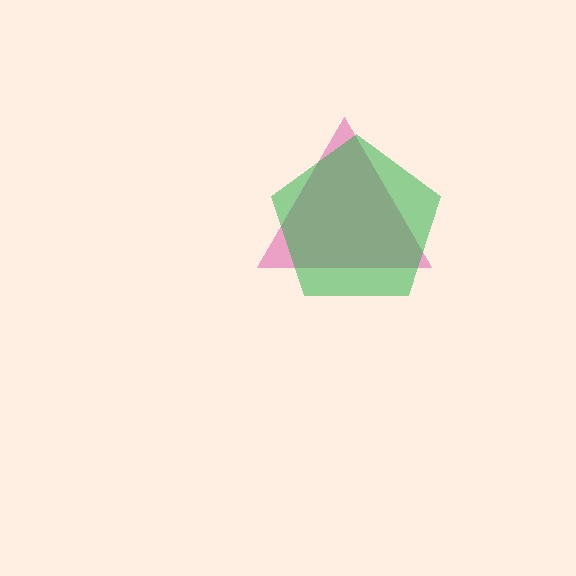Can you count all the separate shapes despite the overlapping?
Yes, there are 2 separate shapes.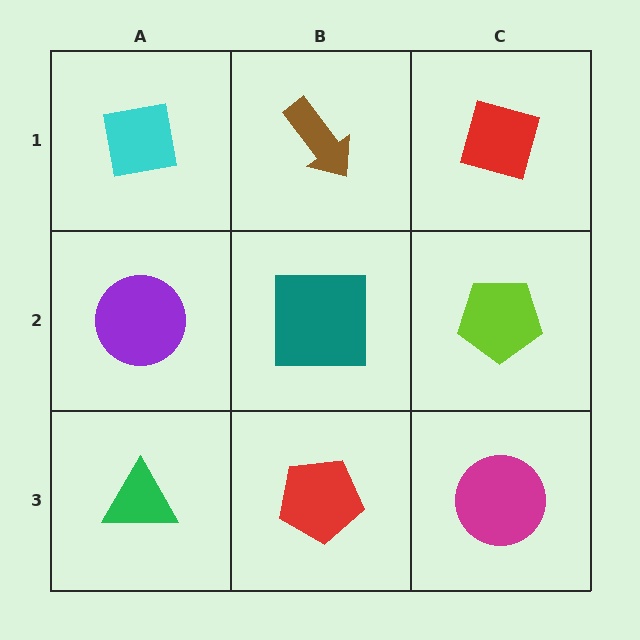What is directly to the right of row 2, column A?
A teal square.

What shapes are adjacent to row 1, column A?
A purple circle (row 2, column A), a brown arrow (row 1, column B).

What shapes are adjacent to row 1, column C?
A lime pentagon (row 2, column C), a brown arrow (row 1, column B).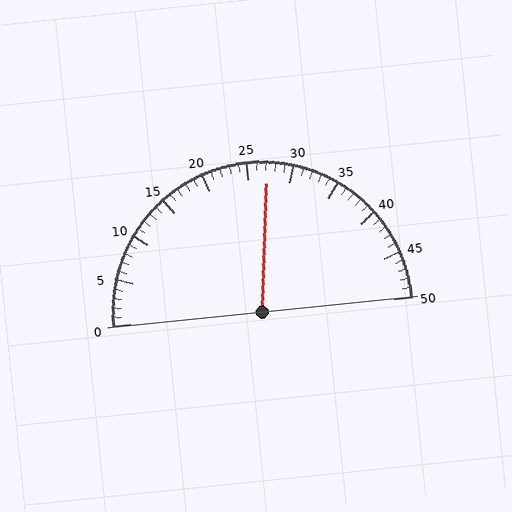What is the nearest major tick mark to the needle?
The nearest major tick mark is 25.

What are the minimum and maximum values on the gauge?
The gauge ranges from 0 to 50.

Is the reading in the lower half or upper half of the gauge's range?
The reading is in the upper half of the range (0 to 50).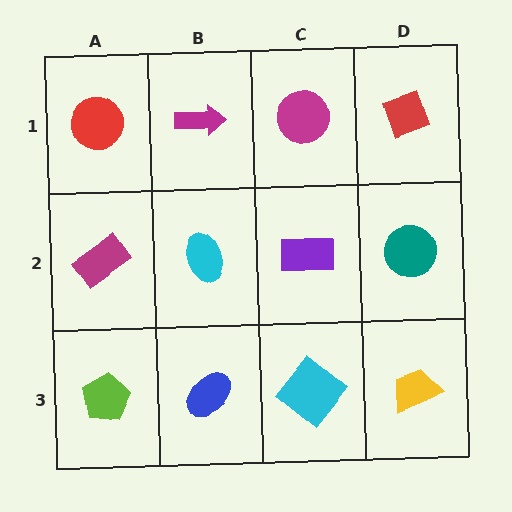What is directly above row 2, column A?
A red circle.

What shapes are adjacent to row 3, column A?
A magenta rectangle (row 2, column A), a blue ellipse (row 3, column B).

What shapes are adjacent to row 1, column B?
A cyan ellipse (row 2, column B), a red circle (row 1, column A), a magenta circle (row 1, column C).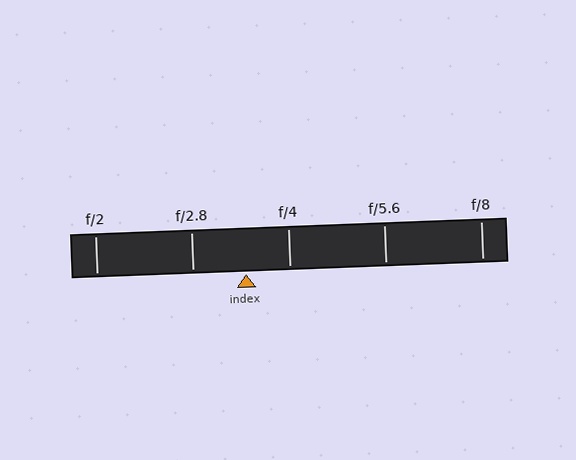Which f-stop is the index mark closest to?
The index mark is closest to f/4.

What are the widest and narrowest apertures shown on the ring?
The widest aperture shown is f/2 and the narrowest is f/8.